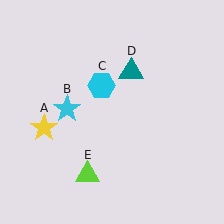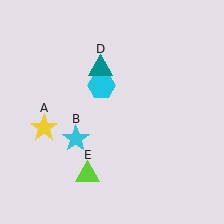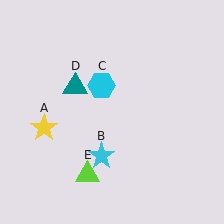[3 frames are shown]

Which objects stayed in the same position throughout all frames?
Yellow star (object A) and cyan hexagon (object C) and lime triangle (object E) remained stationary.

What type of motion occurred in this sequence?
The cyan star (object B), teal triangle (object D) rotated counterclockwise around the center of the scene.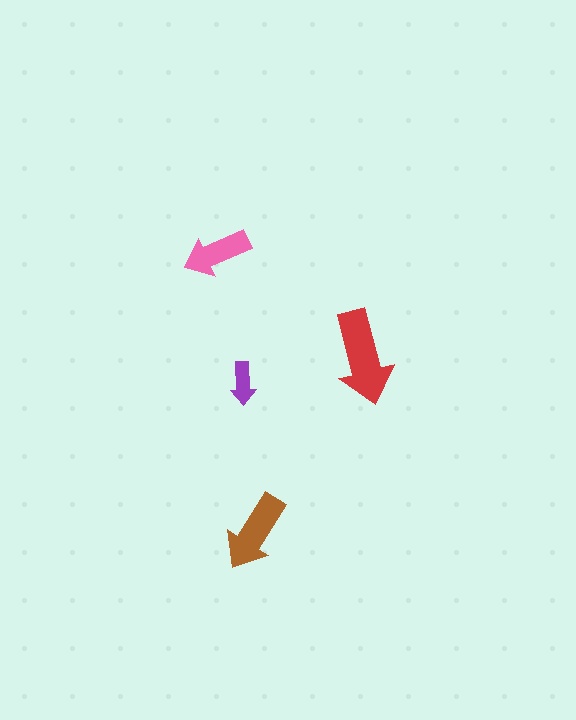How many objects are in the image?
There are 4 objects in the image.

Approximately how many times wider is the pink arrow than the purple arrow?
About 1.5 times wider.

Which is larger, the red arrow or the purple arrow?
The red one.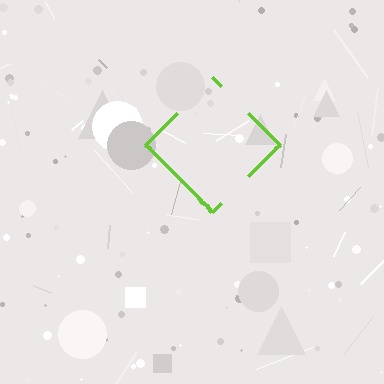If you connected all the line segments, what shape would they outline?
They would outline a diamond.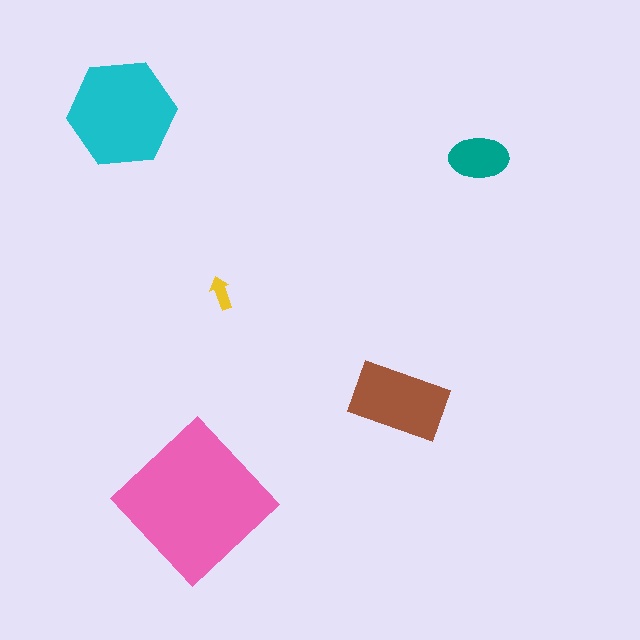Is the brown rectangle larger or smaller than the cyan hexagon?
Smaller.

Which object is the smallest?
The yellow arrow.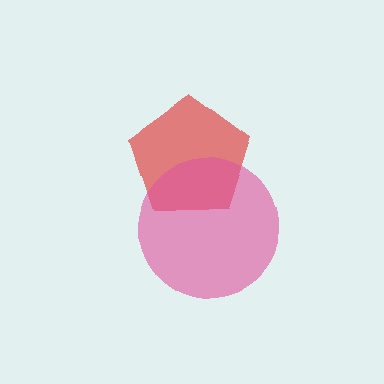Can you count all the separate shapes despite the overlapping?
Yes, there are 2 separate shapes.